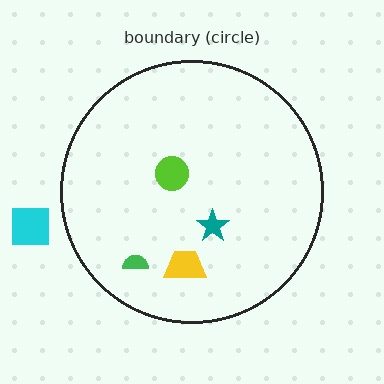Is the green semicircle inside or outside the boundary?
Inside.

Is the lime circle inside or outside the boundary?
Inside.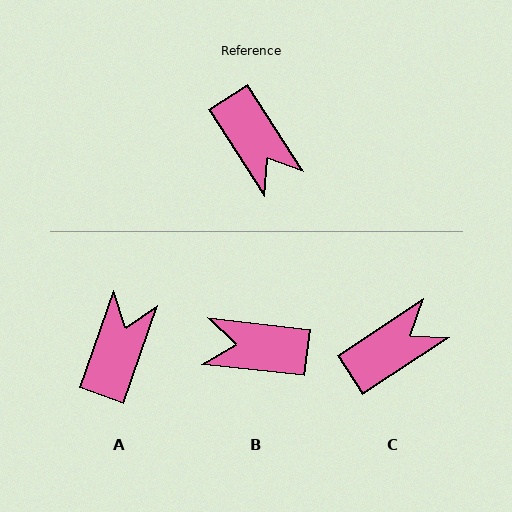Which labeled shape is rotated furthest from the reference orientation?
B, about 129 degrees away.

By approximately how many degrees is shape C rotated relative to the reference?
Approximately 90 degrees counter-clockwise.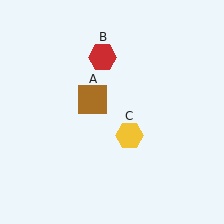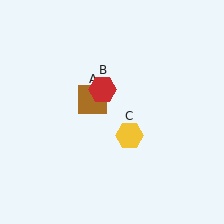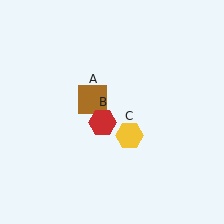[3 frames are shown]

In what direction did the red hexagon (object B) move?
The red hexagon (object B) moved down.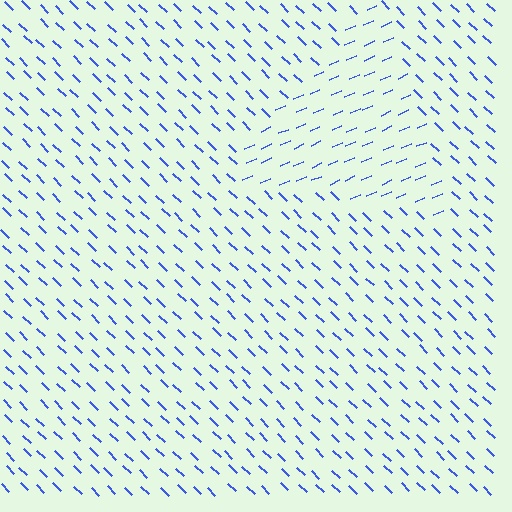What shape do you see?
I see a triangle.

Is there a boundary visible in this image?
Yes, there is a texture boundary formed by a change in line orientation.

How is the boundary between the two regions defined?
The boundary is defined purely by a change in line orientation (approximately 68 degrees difference). All lines are the same color and thickness.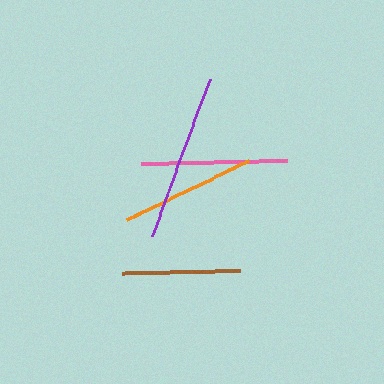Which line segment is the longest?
The purple line is the longest at approximately 167 pixels.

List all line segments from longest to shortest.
From longest to shortest: purple, pink, orange, brown.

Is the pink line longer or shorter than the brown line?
The pink line is longer than the brown line.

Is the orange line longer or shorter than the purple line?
The purple line is longer than the orange line.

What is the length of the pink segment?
The pink segment is approximately 147 pixels long.